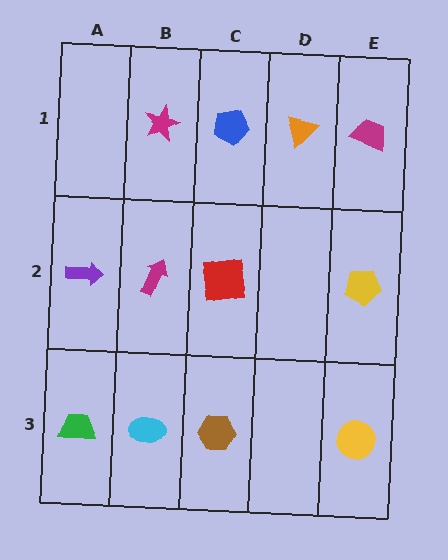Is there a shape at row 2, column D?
No, that cell is empty.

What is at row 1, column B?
A magenta star.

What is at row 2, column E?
A yellow pentagon.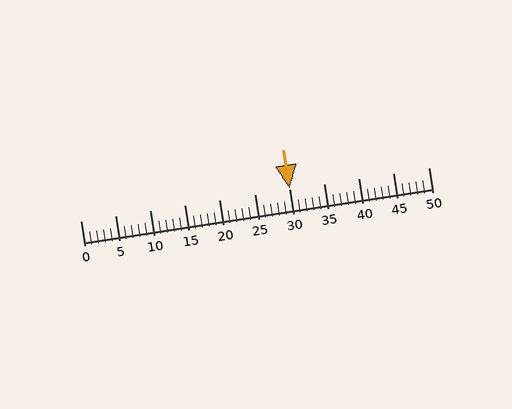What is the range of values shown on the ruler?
The ruler shows values from 0 to 50.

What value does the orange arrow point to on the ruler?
The orange arrow points to approximately 30.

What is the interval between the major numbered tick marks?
The major tick marks are spaced 5 units apart.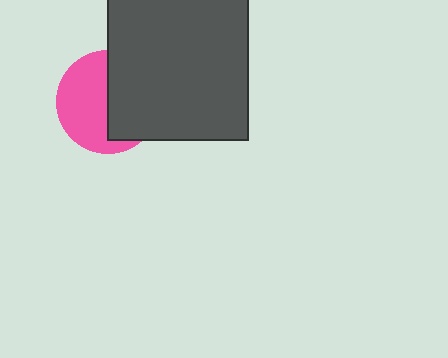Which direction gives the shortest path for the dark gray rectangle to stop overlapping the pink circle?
Moving right gives the shortest separation.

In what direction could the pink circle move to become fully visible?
The pink circle could move left. That would shift it out from behind the dark gray rectangle entirely.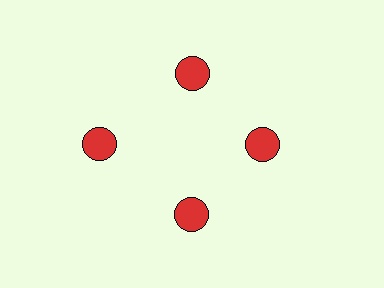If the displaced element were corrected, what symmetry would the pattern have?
It would have 4-fold rotational symmetry — the pattern would map onto itself every 90 degrees.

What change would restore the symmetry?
The symmetry would be restored by moving it inward, back onto the ring so that all 4 circles sit at equal angles and equal distance from the center.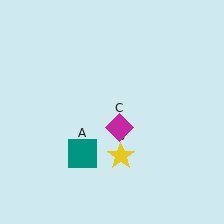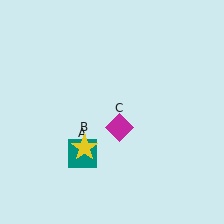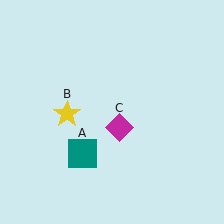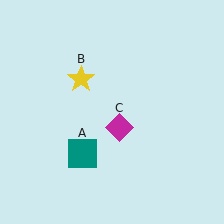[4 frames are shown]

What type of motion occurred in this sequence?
The yellow star (object B) rotated clockwise around the center of the scene.